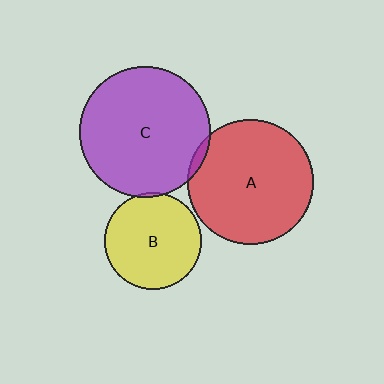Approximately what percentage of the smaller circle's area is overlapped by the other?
Approximately 5%.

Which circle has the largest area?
Circle C (purple).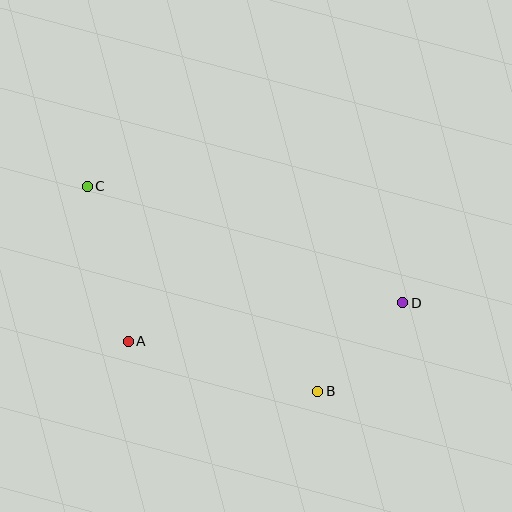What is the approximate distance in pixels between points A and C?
The distance between A and C is approximately 160 pixels.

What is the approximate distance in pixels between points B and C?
The distance between B and C is approximately 309 pixels.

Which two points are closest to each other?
Points B and D are closest to each other.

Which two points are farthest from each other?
Points C and D are farthest from each other.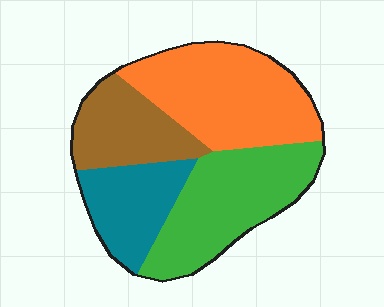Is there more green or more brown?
Green.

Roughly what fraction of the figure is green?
Green covers roughly 30% of the figure.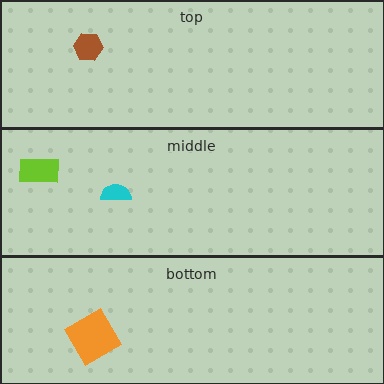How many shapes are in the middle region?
2.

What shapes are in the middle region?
The lime rectangle, the cyan semicircle.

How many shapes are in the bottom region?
1.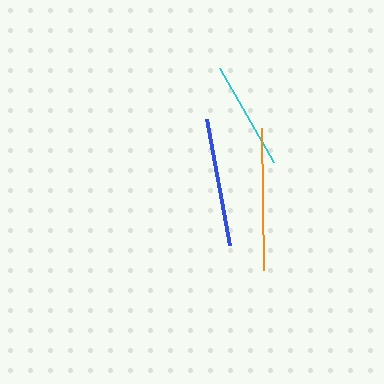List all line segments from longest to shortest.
From longest to shortest: orange, blue, cyan.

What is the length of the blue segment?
The blue segment is approximately 129 pixels long.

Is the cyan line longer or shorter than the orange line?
The orange line is longer than the cyan line.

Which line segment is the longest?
The orange line is the longest at approximately 142 pixels.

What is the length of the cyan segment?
The cyan segment is approximately 108 pixels long.